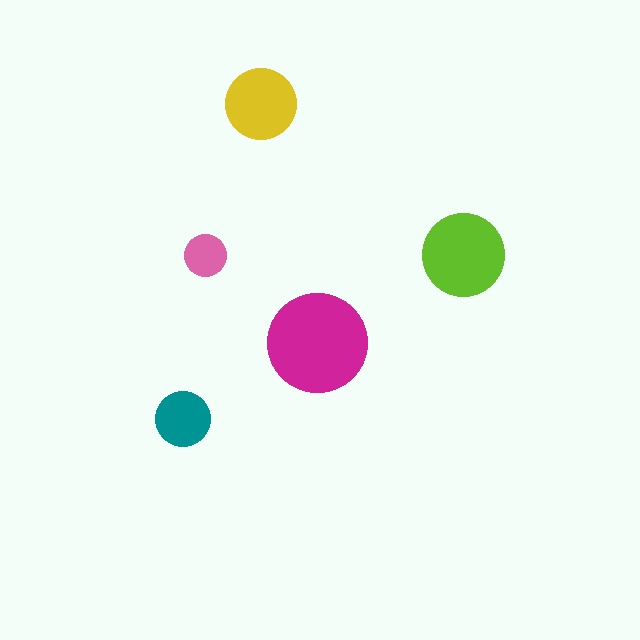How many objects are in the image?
There are 5 objects in the image.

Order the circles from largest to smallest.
the magenta one, the lime one, the yellow one, the teal one, the pink one.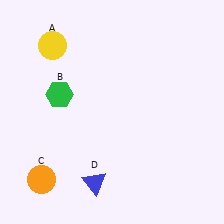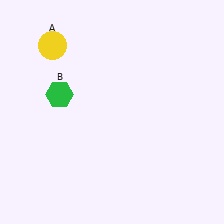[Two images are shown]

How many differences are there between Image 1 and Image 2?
There are 2 differences between the two images.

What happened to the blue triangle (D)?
The blue triangle (D) was removed in Image 2. It was in the bottom-left area of Image 1.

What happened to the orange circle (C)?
The orange circle (C) was removed in Image 2. It was in the bottom-left area of Image 1.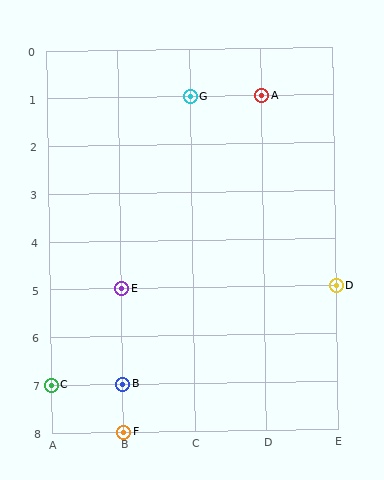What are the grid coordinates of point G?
Point G is at grid coordinates (C, 1).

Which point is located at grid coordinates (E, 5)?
Point D is at (E, 5).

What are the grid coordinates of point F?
Point F is at grid coordinates (B, 8).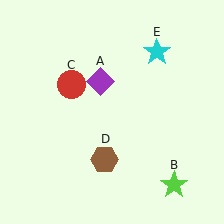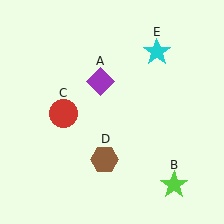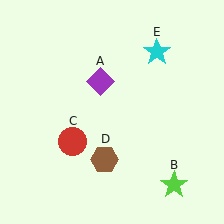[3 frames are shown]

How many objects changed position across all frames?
1 object changed position: red circle (object C).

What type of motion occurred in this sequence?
The red circle (object C) rotated counterclockwise around the center of the scene.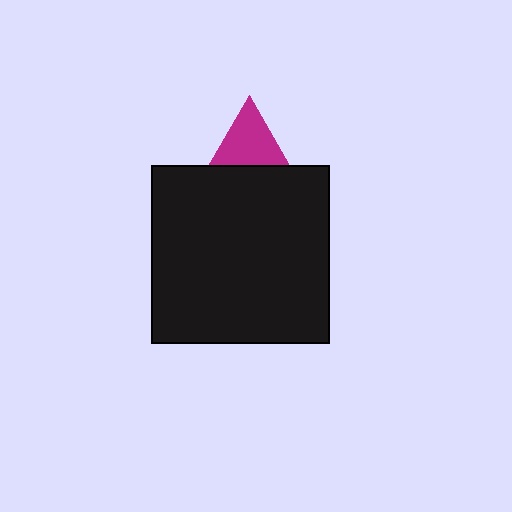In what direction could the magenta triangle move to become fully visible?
The magenta triangle could move up. That would shift it out from behind the black square entirely.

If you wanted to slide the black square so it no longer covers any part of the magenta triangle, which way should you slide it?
Slide it down — that is the most direct way to separate the two shapes.